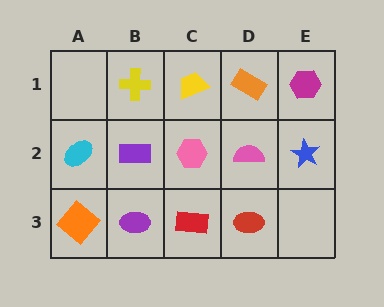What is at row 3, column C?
A red rectangle.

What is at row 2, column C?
A pink hexagon.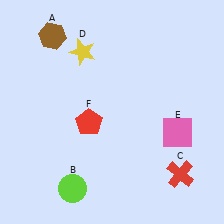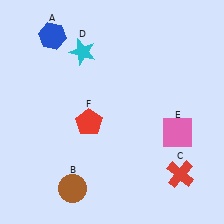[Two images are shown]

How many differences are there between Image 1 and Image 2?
There are 3 differences between the two images.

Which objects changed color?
A changed from brown to blue. B changed from lime to brown. D changed from yellow to cyan.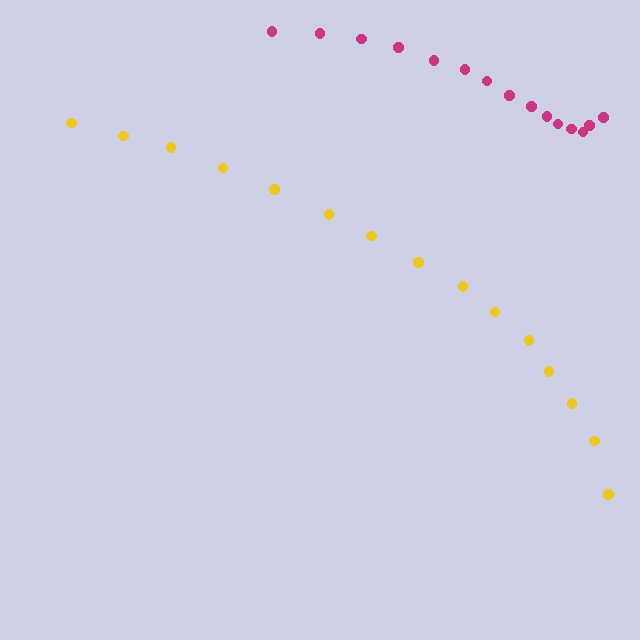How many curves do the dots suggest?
There are 2 distinct paths.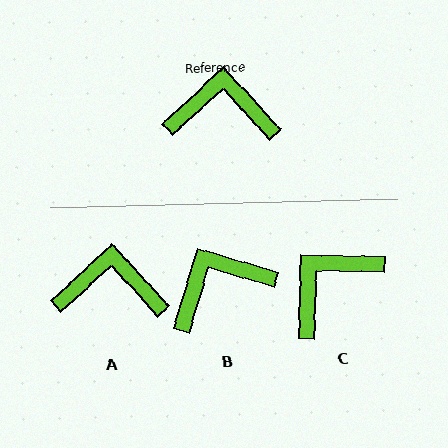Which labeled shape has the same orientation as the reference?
A.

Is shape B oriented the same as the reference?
No, it is off by about 31 degrees.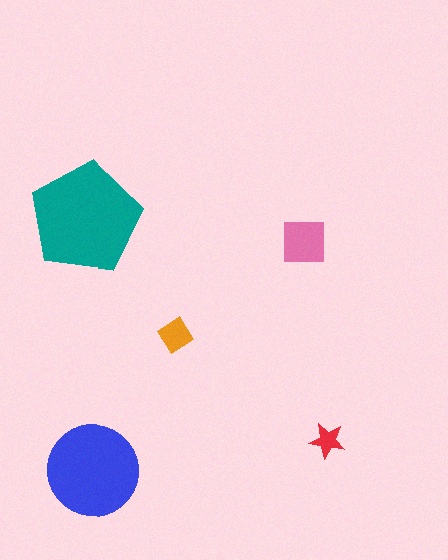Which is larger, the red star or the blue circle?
The blue circle.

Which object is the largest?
The teal pentagon.